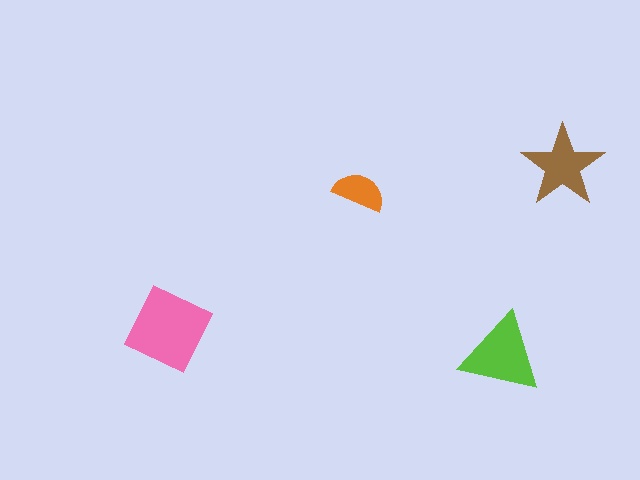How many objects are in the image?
There are 4 objects in the image.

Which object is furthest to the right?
The brown star is rightmost.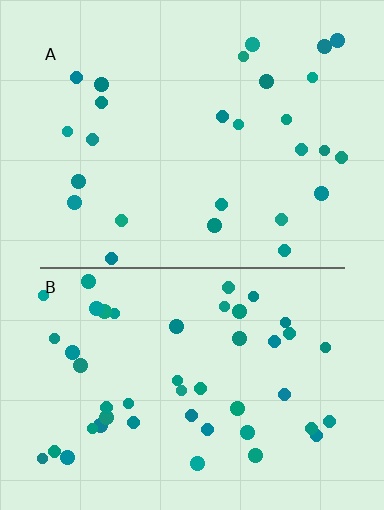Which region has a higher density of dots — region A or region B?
B (the bottom).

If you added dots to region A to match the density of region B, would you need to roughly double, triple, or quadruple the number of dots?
Approximately double.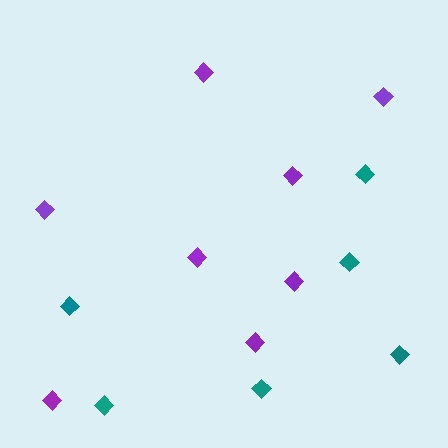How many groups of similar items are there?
There are 2 groups: one group of purple diamonds (8) and one group of teal diamonds (6).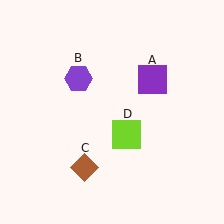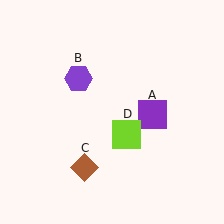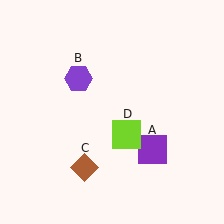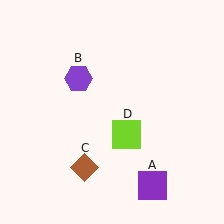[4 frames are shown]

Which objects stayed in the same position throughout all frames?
Purple hexagon (object B) and brown diamond (object C) and lime square (object D) remained stationary.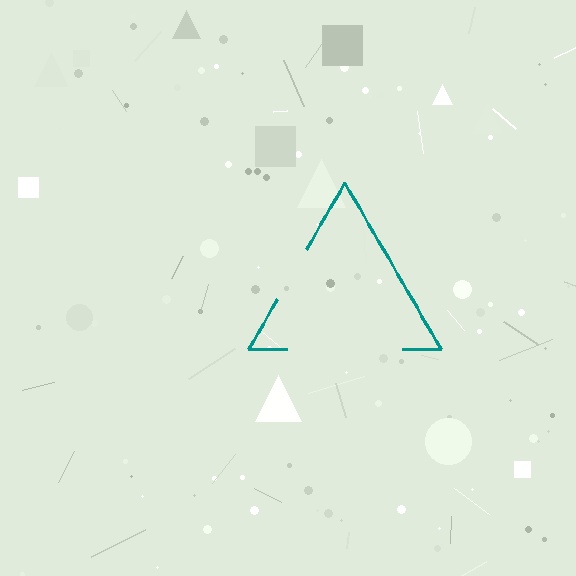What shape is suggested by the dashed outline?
The dashed outline suggests a triangle.